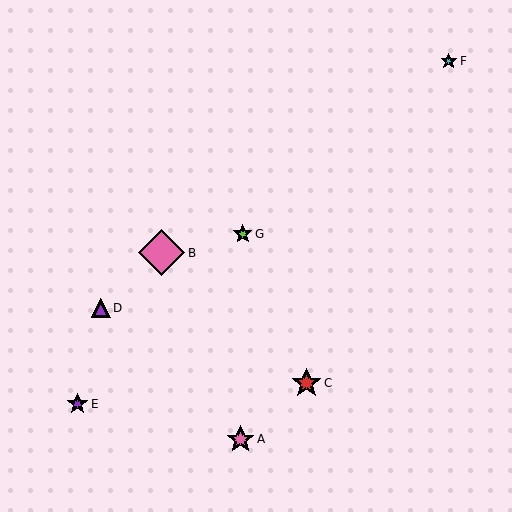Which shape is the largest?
The pink diamond (labeled B) is the largest.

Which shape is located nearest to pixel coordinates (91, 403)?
The purple star (labeled E) at (77, 404) is nearest to that location.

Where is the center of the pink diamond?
The center of the pink diamond is at (162, 253).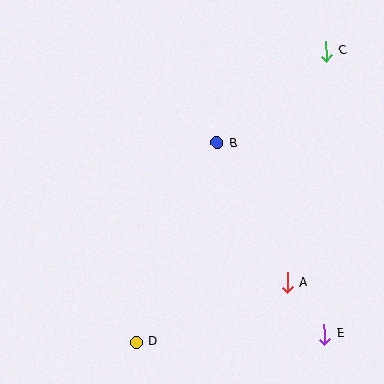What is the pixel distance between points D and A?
The distance between D and A is 162 pixels.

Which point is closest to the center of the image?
Point B at (217, 143) is closest to the center.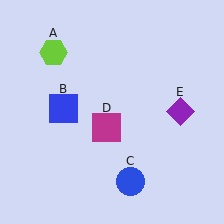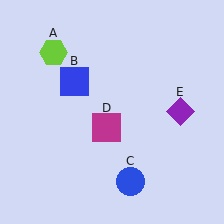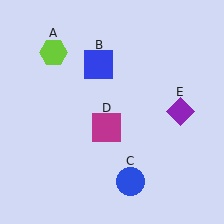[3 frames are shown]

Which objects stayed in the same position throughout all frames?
Lime hexagon (object A) and blue circle (object C) and magenta square (object D) and purple diamond (object E) remained stationary.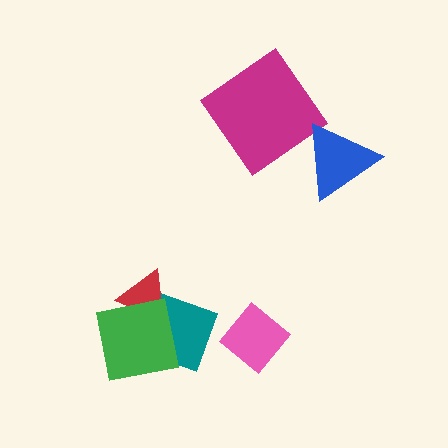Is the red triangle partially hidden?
Yes, it is partially covered by another shape.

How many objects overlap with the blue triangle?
0 objects overlap with the blue triangle.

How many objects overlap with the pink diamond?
0 objects overlap with the pink diamond.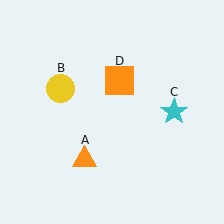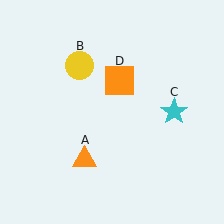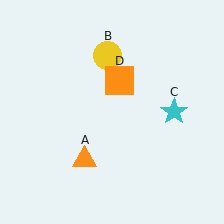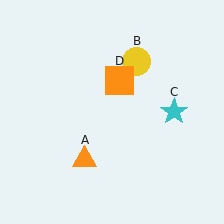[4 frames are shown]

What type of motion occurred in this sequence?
The yellow circle (object B) rotated clockwise around the center of the scene.